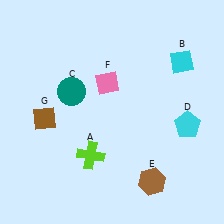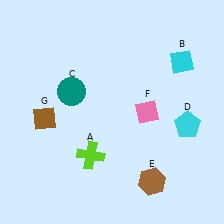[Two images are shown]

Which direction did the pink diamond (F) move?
The pink diamond (F) moved right.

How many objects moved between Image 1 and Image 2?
1 object moved between the two images.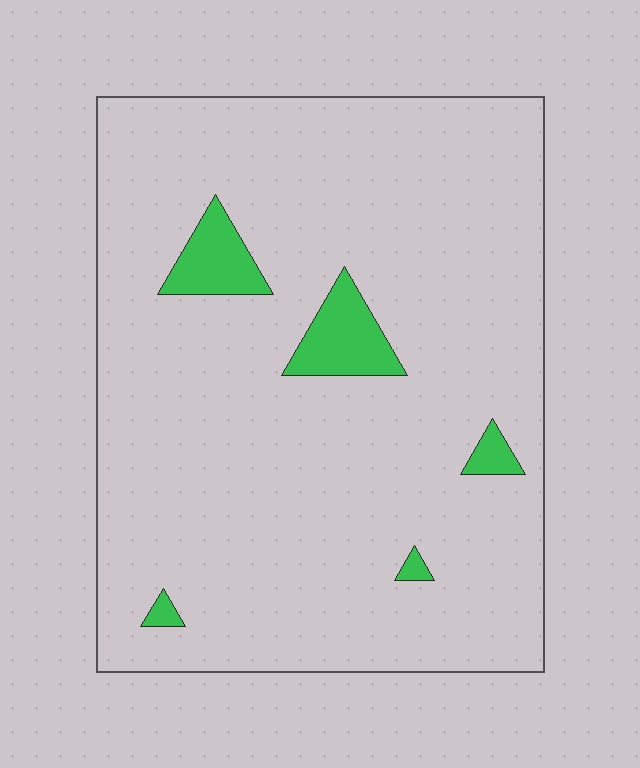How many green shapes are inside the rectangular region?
5.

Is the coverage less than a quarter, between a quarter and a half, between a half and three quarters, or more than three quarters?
Less than a quarter.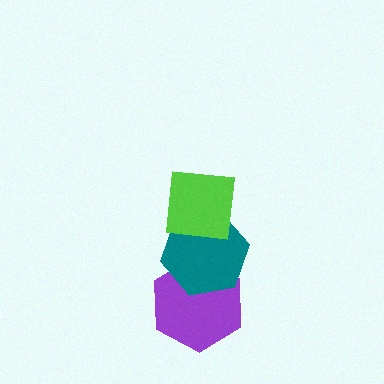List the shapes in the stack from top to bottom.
From top to bottom: the lime square, the teal hexagon, the purple hexagon.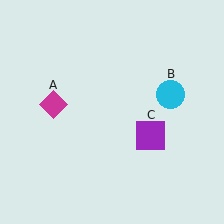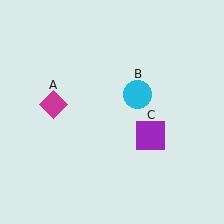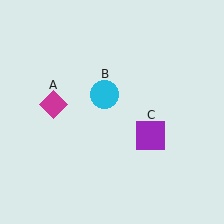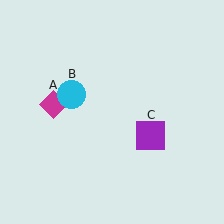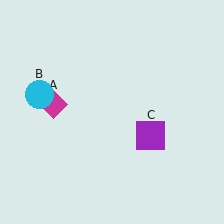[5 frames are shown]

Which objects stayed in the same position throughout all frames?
Magenta diamond (object A) and purple square (object C) remained stationary.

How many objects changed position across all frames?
1 object changed position: cyan circle (object B).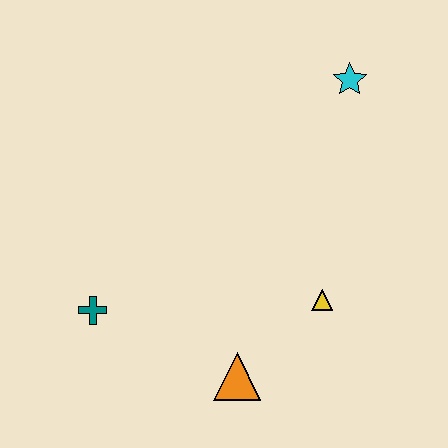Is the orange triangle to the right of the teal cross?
Yes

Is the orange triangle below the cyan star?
Yes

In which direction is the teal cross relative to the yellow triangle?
The teal cross is to the left of the yellow triangle.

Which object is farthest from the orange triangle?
The cyan star is farthest from the orange triangle.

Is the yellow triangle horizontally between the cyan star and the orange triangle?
Yes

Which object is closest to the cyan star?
The yellow triangle is closest to the cyan star.